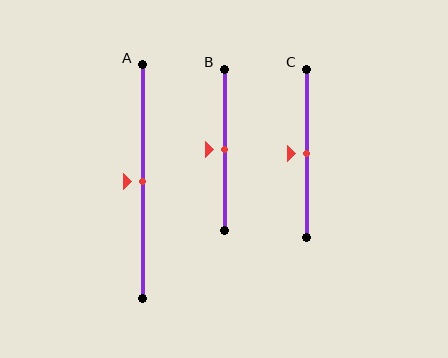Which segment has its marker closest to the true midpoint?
Segment A has its marker closest to the true midpoint.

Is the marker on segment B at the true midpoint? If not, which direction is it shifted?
Yes, the marker on segment B is at the true midpoint.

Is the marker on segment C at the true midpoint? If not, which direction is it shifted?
Yes, the marker on segment C is at the true midpoint.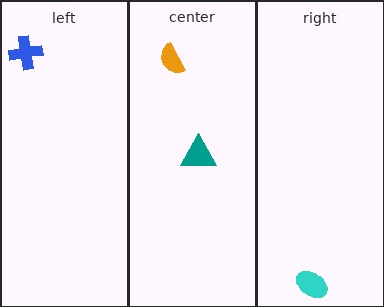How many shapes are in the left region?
1.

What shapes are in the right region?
The cyan ellipse.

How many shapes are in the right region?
1.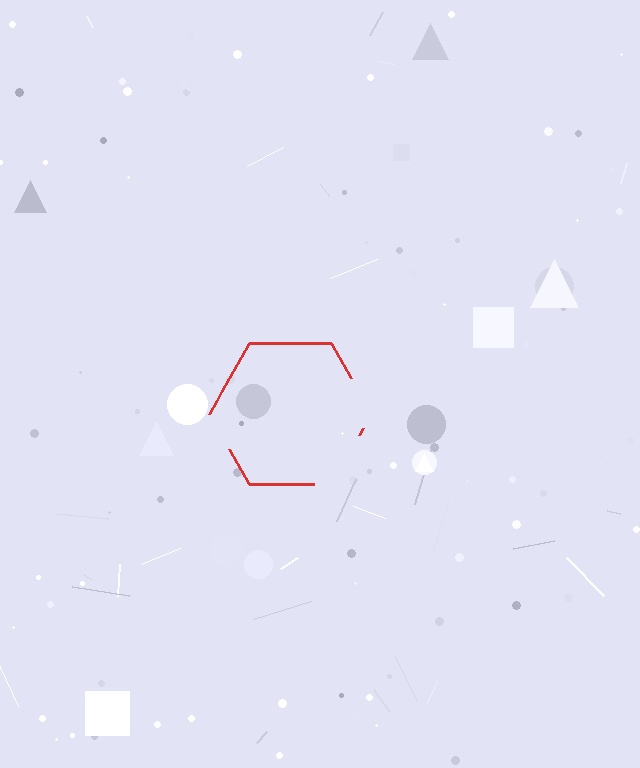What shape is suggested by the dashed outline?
The dashed outline suggests a hexagon.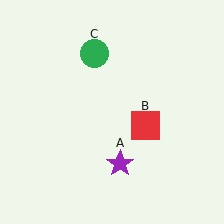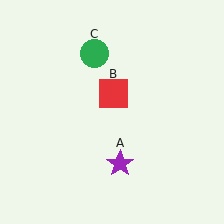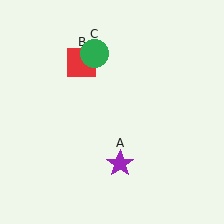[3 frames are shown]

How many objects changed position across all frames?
1 object changed position: red square (object B).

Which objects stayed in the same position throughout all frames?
Purple star (object A) and green circle (object C) remained stationary.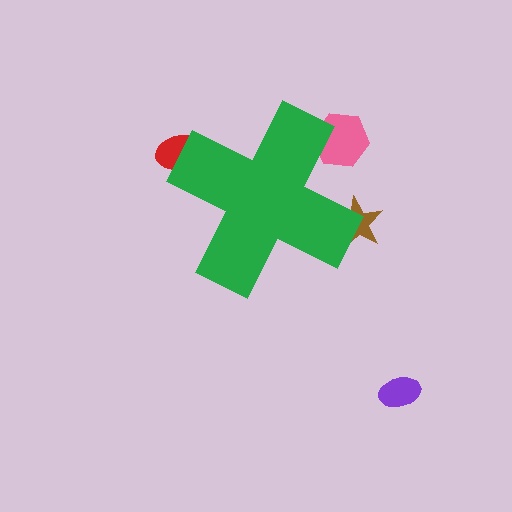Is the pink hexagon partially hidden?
Yes, the pink hexagon is partially hidden behind the green cross.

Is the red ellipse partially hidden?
Yes, the red ellipse is partially hidden behind the green cross.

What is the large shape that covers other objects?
A green cross.